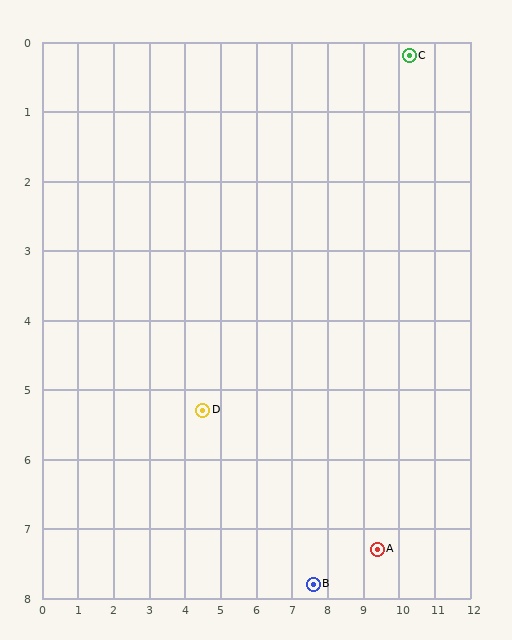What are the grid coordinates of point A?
Point A is at approximately (9.4, 7.3).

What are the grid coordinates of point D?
Point D is at approximately (4.5, 5.3).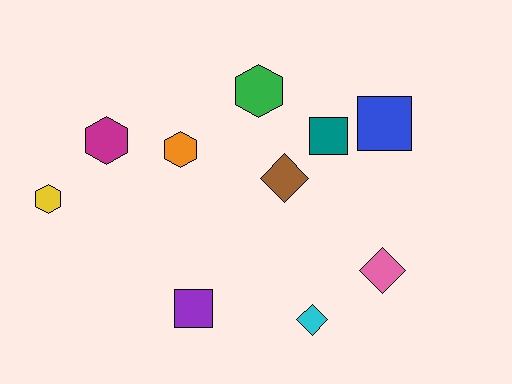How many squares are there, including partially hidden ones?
There are 3 squares.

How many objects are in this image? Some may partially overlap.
There are 10 objects.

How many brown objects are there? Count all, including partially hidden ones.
There is 1 brown object.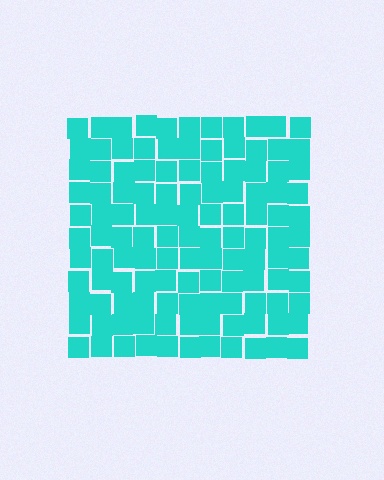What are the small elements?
The small elements are squares.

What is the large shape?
The large shape is a square.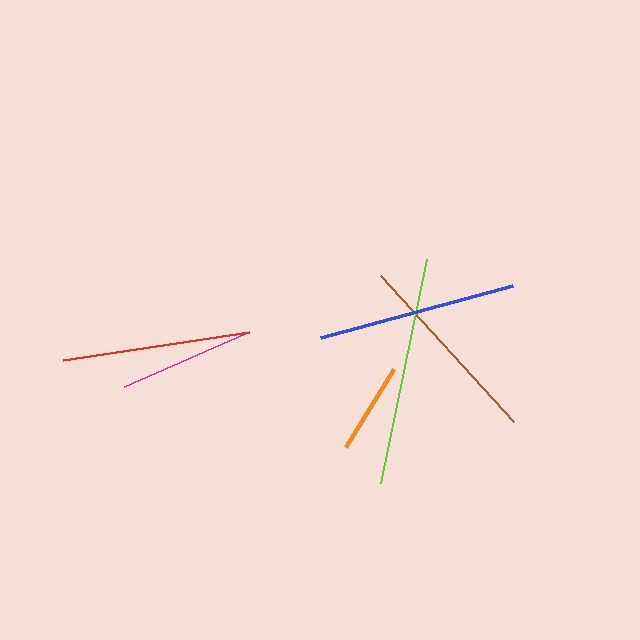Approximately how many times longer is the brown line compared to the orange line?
The brown line is approximately 2.2 times the length of the orange line.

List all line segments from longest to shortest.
From longest to shortest: lime, blue, brown, red, magenta, orange.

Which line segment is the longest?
The lime line is the longest at approximately 229 pixels.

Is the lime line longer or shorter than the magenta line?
The lime line is longer than the magenta line.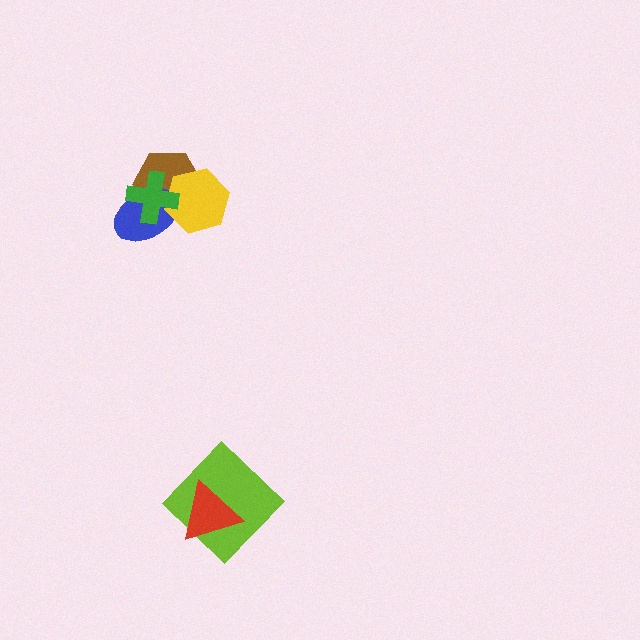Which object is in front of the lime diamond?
The red triangle is in front of the lime diamond.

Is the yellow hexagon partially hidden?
Yes, it is partially covered by another shape.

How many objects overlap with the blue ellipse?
3 objects overlap with the blue ellipse.